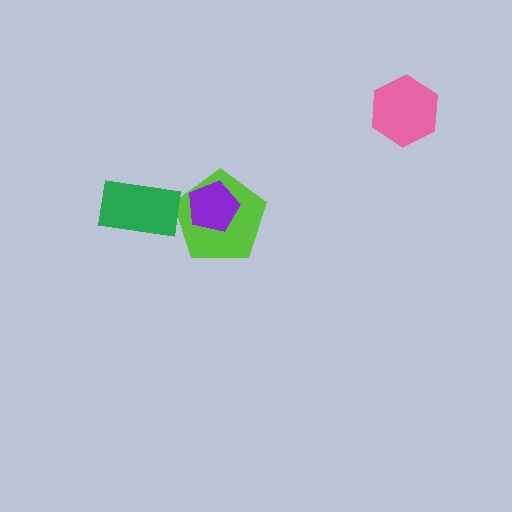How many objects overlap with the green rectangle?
0 objects overlap with the green rectangle.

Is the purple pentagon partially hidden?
No, no other shape covers it.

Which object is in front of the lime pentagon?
The purple pentagon is in front of the lime pentagon.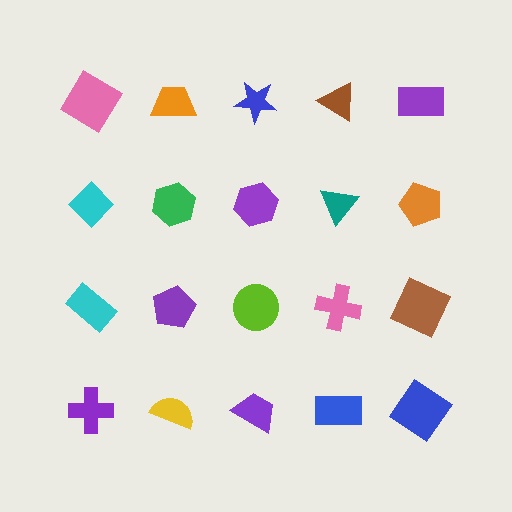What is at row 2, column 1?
A cyan diamond.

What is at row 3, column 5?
A brown square.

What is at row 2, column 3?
A purple hexagon.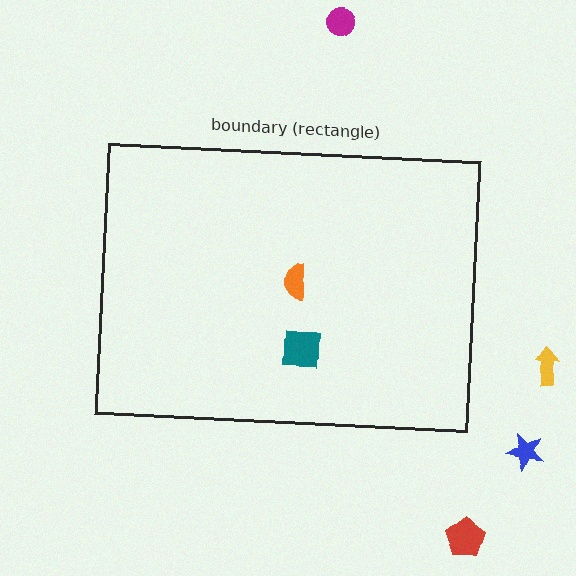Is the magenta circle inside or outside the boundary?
Outside.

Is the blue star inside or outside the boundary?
Outside.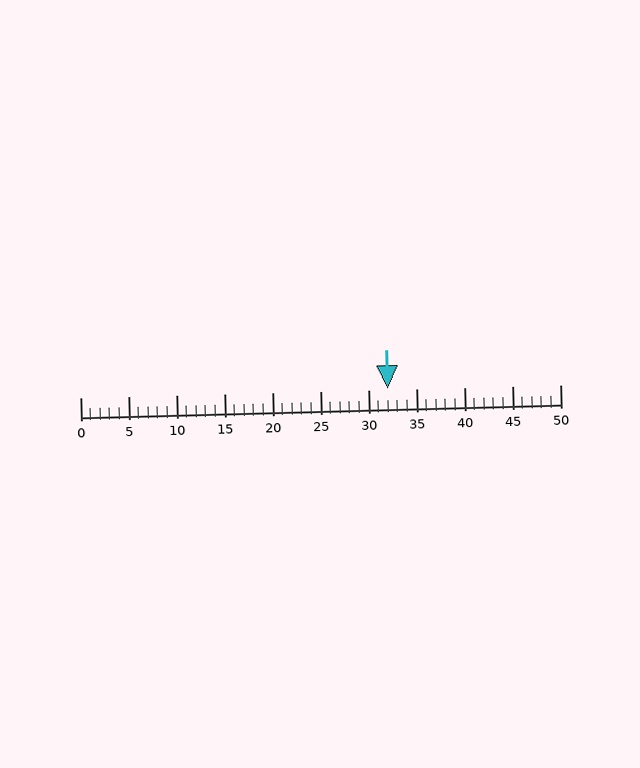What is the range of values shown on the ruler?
The ruler shows values from 0 to 50.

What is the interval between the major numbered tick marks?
The major tick marks are spaced 5 units apart.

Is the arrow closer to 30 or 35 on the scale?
The arrow is closer to 30.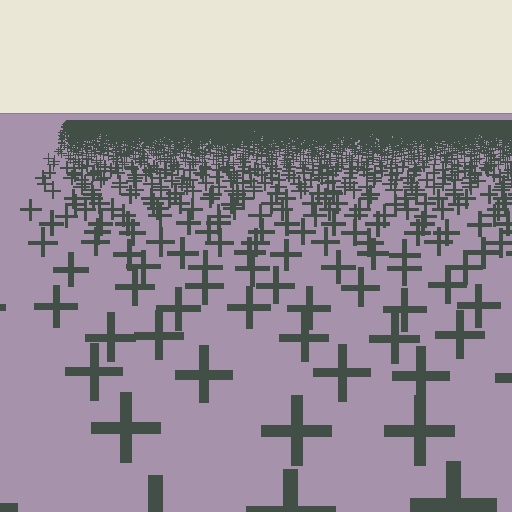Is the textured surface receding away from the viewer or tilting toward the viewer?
The surface is receding away from the viewer. Texture elements get smaller and denser toward the top.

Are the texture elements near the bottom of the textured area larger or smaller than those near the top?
Larger. Near the bottom, elements are closer to the viewer and appear at a bigger on-screen size.